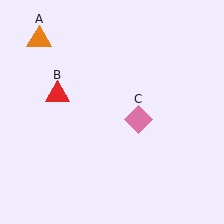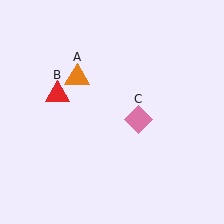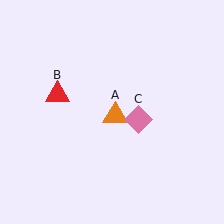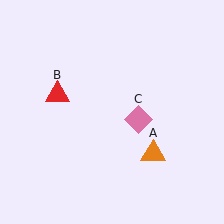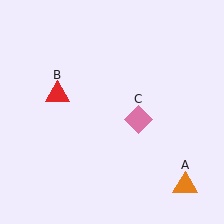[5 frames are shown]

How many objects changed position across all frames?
1 object changed position: orange triangle (object A).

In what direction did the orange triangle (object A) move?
The orange triangle (object A) moved down and to the right.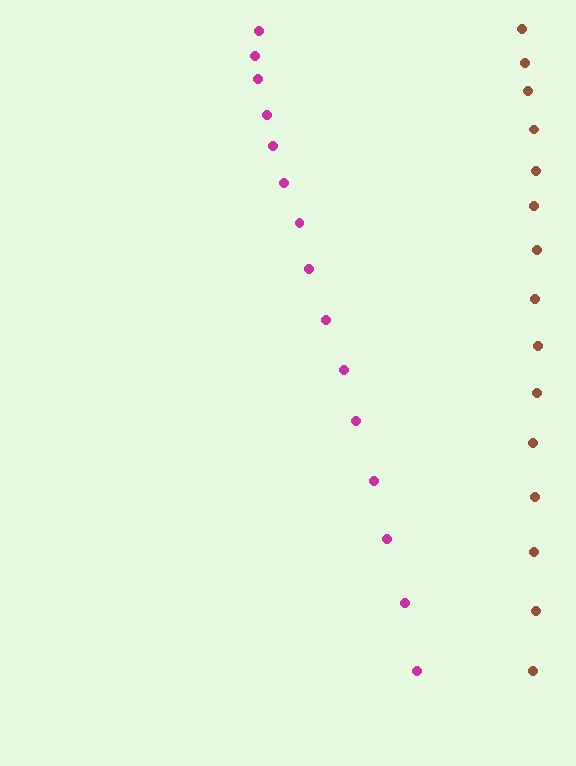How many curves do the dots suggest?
There are 2 distinct paths.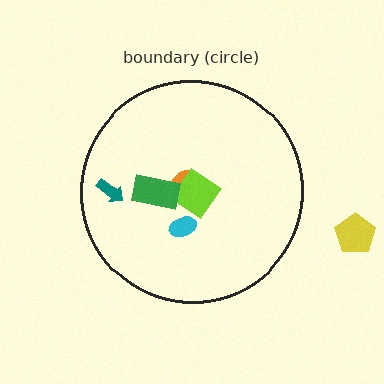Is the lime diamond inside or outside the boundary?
Inside.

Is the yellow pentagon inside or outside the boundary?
Outside.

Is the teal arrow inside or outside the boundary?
Inside.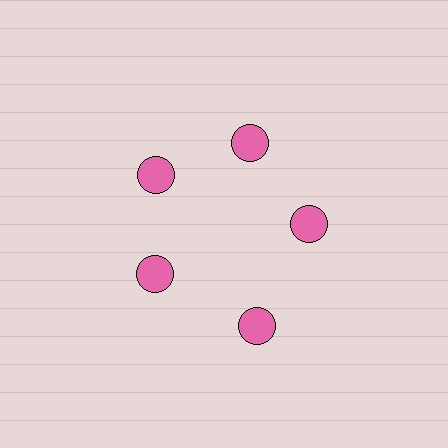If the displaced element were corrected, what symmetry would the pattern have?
It would have 5-fold rotational symmetry — the pattern would map onto itself every 72 degrees.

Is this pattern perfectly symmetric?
No. The 5 pink circles are arranged in a ring, but one element near the 5 o'clock position is pushed outward from the center, breaking the 5-fold rotational symmetry.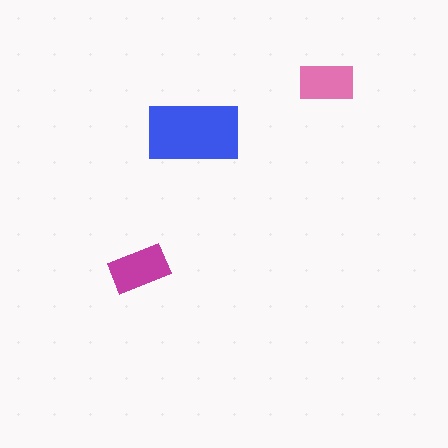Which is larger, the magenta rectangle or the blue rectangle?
The blue one.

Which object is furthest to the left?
The magenta rectangle is leftmost.